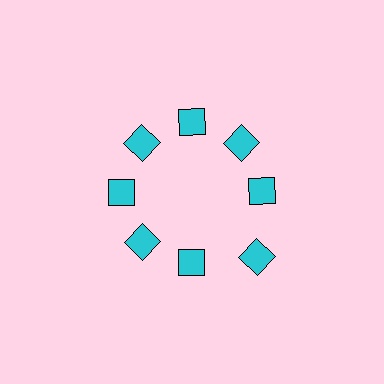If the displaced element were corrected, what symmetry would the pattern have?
It would have 8-fold rotational symmetry — the pattern would map onto itself every 45 degrees.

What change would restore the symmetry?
The symmetry would be restored by moving it inward, back onto the ring so that all 8 diamonds sit at equal angles and equal distance from the center.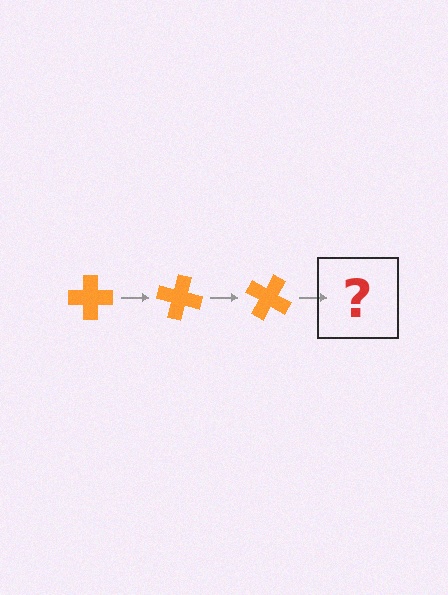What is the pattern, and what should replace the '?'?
The pattern is that the cross rotates 15 degrees each step. The '?' should be an orange cross rotated 45 degrees.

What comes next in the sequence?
The next element should be an orange cross rotated 45 degrees.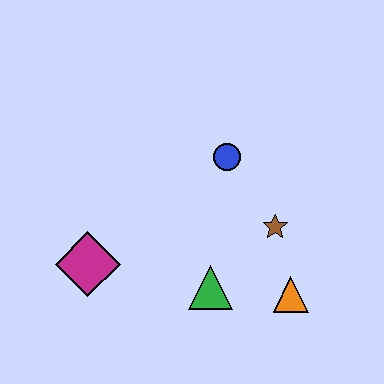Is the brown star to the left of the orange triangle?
Yes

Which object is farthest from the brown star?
The magenta diamond is farthest from the brown star.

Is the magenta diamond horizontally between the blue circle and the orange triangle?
No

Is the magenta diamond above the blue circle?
No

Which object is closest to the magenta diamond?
The green triangle is closest to the magenta diamond.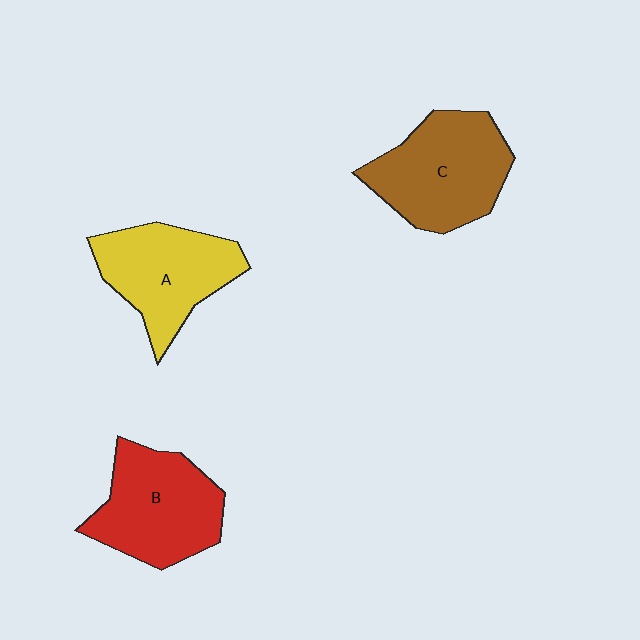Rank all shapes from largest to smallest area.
From largest to smallest: C (brown), B (red), A (yellow).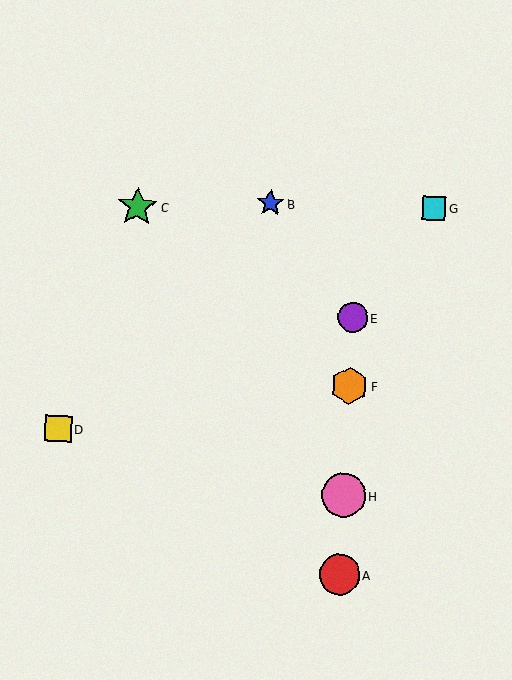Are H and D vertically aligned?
No, H is at x≈343 and D is at x≈58.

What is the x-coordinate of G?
Object G is at x≈434.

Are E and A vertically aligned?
Yes, both are at x≈353.